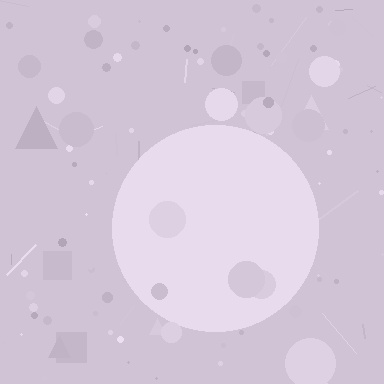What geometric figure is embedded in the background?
A circle is embedded in the background.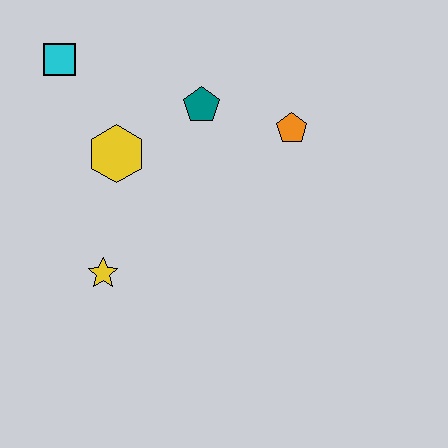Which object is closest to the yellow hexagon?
The teal pentagon is closest to the yellow hexagon.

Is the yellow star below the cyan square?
Yes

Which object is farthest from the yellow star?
The orange pentagon is farthest from the yellow star.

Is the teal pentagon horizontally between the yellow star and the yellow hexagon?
No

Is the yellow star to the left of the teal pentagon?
Yes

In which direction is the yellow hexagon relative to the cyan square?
The yellow hexagon is below the cyan square.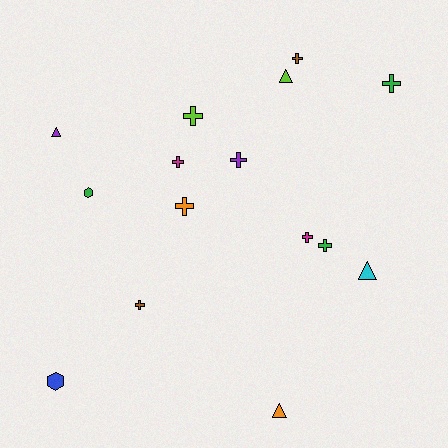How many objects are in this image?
There are 15 objects.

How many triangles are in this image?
There are 4 triangles.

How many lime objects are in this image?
There are 2 lime objects.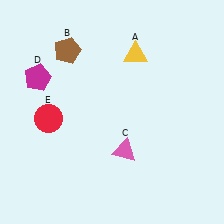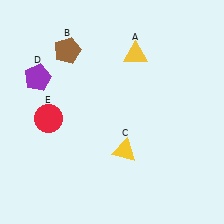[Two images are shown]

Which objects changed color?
C changed from pink to yellow. D changed from magenta to purple.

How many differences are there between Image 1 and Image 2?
There are 2 differences between the two images.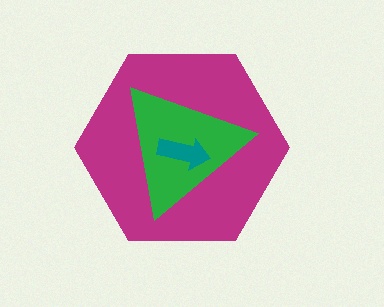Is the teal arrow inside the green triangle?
Yes.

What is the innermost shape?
The teal arrow.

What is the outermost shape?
The magenta hexagon.